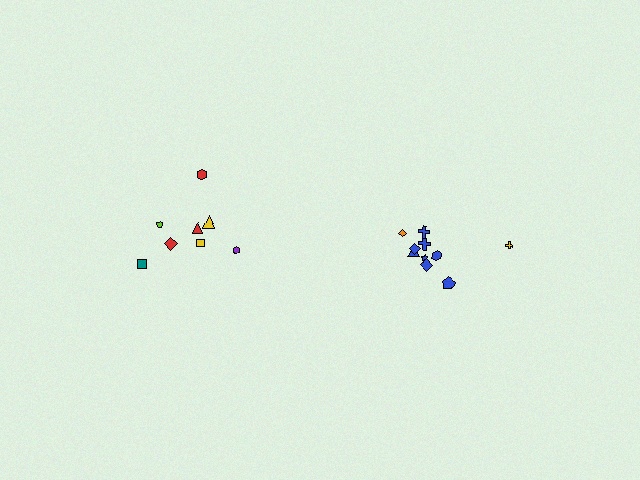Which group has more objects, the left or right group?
The right group.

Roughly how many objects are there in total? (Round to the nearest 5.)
Roughly 20 objects in total.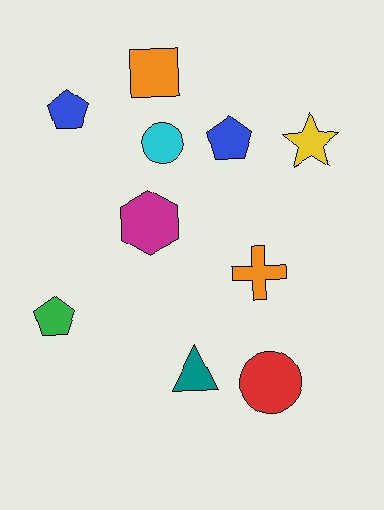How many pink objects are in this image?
There are no pink objects.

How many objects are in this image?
There are 10 objects.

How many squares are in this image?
There is 1 square.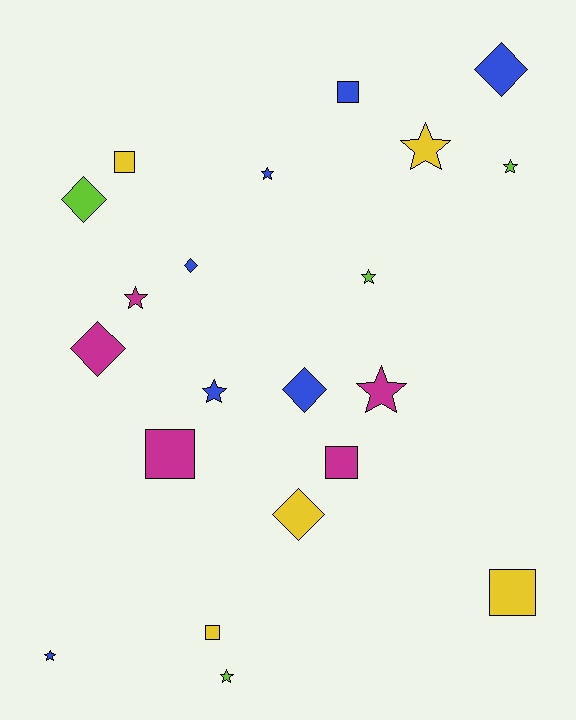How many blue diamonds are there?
There are 3 blue diamonds.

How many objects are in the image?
There are 21 objects.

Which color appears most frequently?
Blue, with 7 objects.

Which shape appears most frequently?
Star, with 9 objects.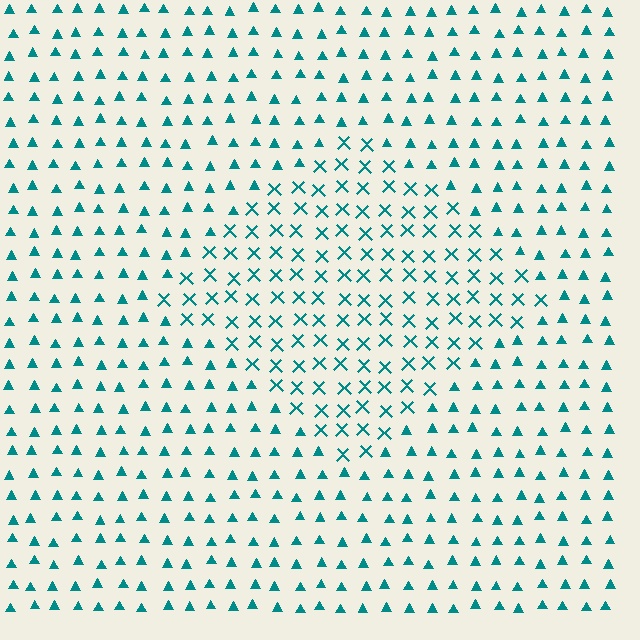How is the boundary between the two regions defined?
The boundary is defined by a change in element shape: X marks inside vs. triangles outside. All elements share the same color and spacing.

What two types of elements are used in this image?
The image uses X marks inside the diamond region and triangles outside it.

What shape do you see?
I see a diamond.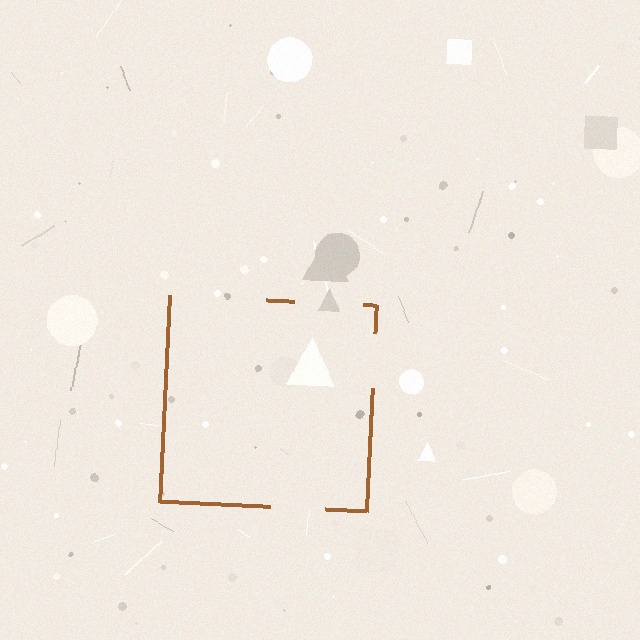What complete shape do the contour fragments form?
The contour fragments form a square.